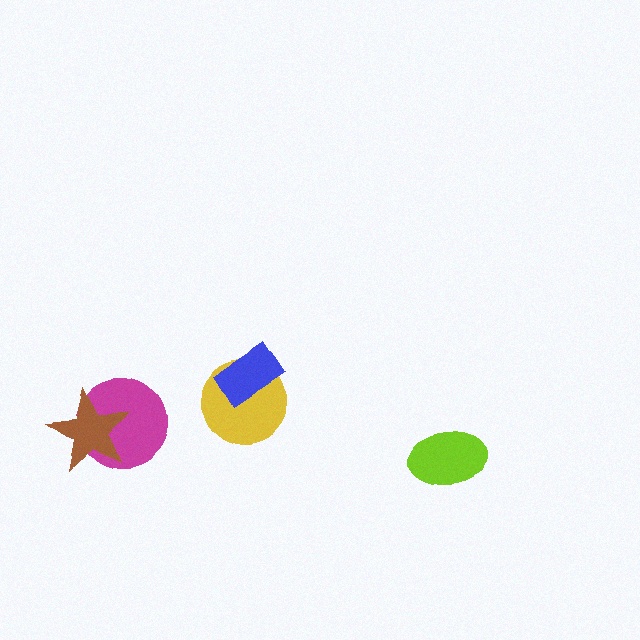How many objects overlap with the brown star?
1 object overlaps with the brown star.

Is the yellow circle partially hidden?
Yes, it is partially covered by another shape.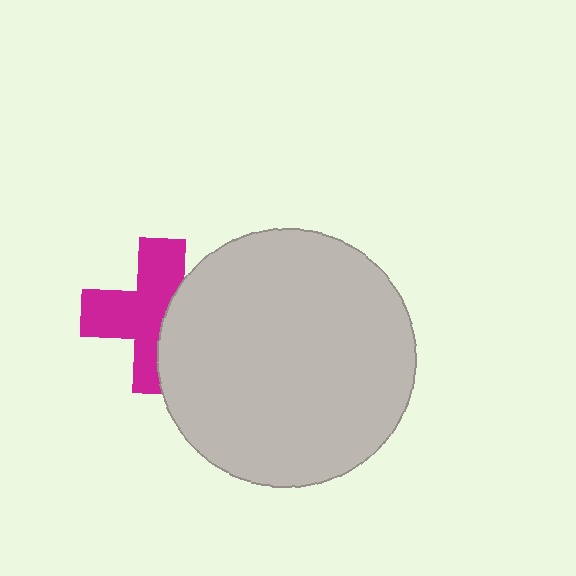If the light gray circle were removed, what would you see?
You would see the complete magenta cross.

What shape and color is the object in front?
The object in front is a light gray circle.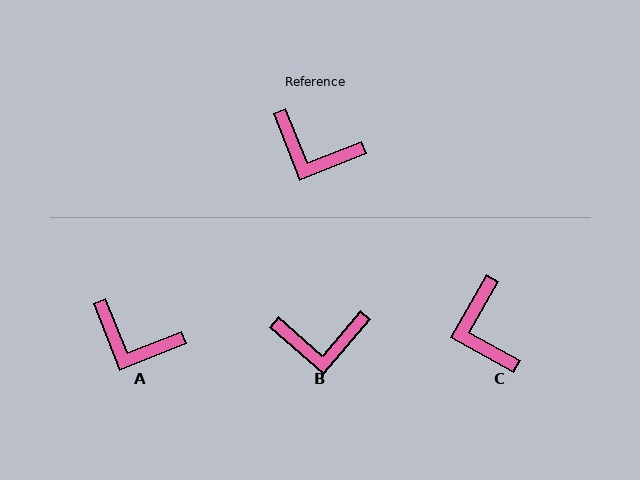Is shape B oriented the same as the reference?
No, it is off by about 27 degrees.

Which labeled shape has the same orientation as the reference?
A.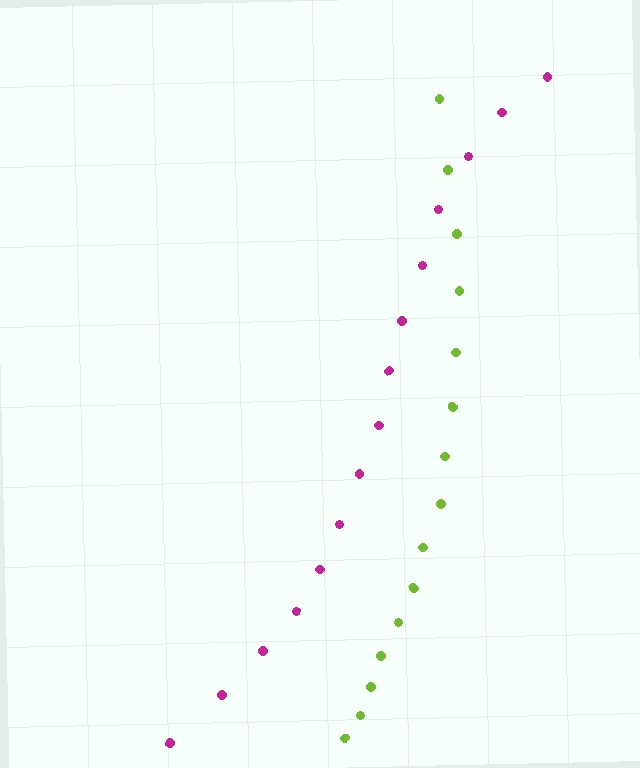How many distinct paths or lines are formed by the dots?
There are 2 distinct paths.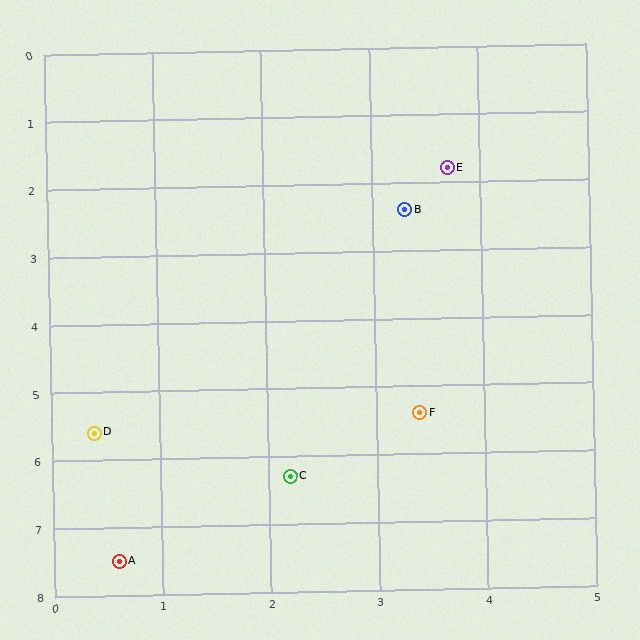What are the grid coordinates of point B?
Point B is at approximately (3.3, 2.4).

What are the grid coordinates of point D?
Point D is at approximately (0.4, 5.6).